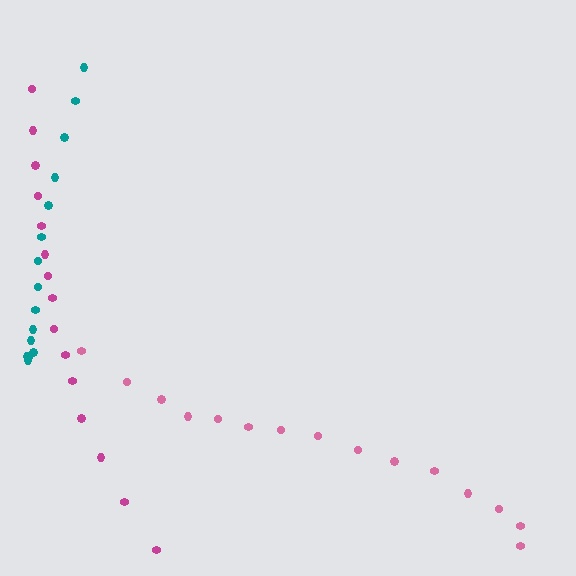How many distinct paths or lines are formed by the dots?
There are 3 distinct paths.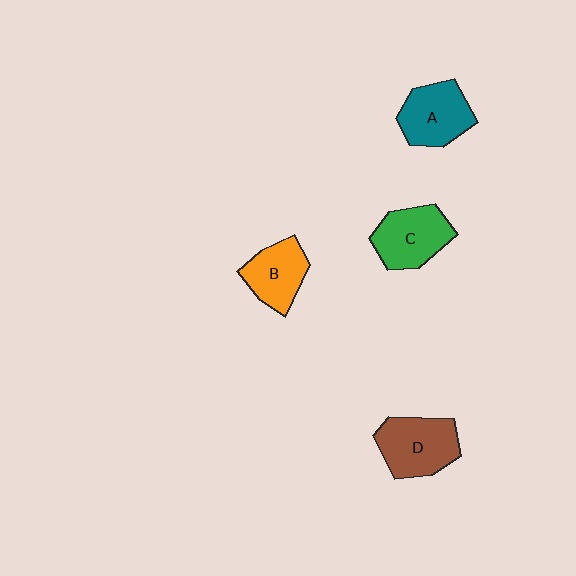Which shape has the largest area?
Shape D (brown).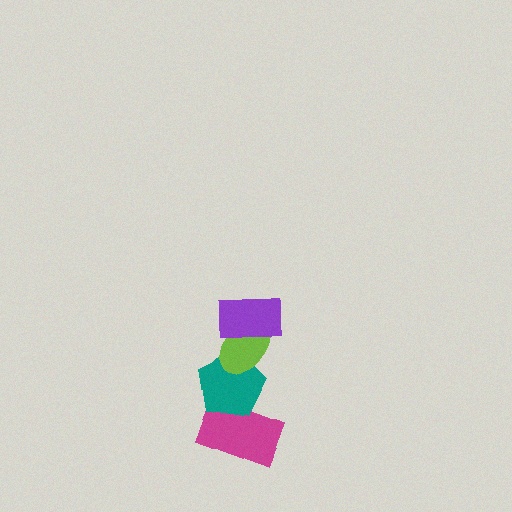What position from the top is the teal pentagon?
The teal pentagon is 3rd from the top.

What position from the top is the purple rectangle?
The purple rectangle is 1st from the top.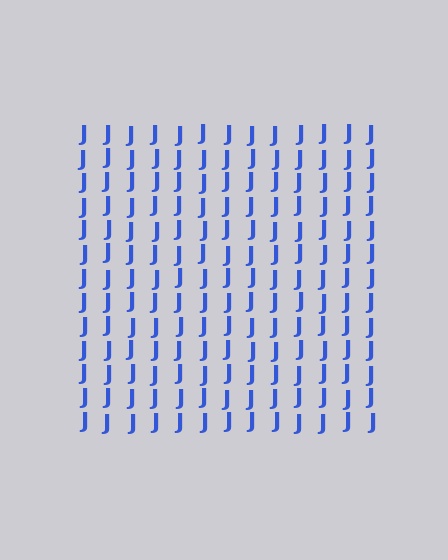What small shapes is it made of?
It is made of small letter J's.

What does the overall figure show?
The overall figure shows a square.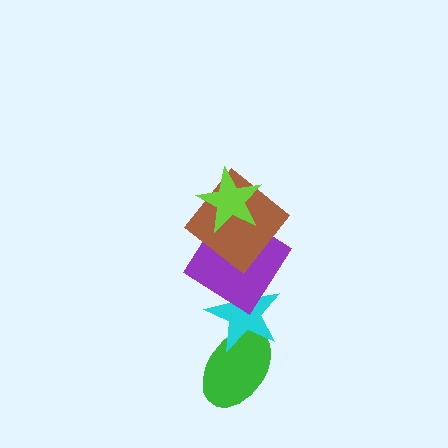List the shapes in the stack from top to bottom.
From top to bottom: the lime star, the brown diamond, the purple diamond, the cyan star, the green ellipse.